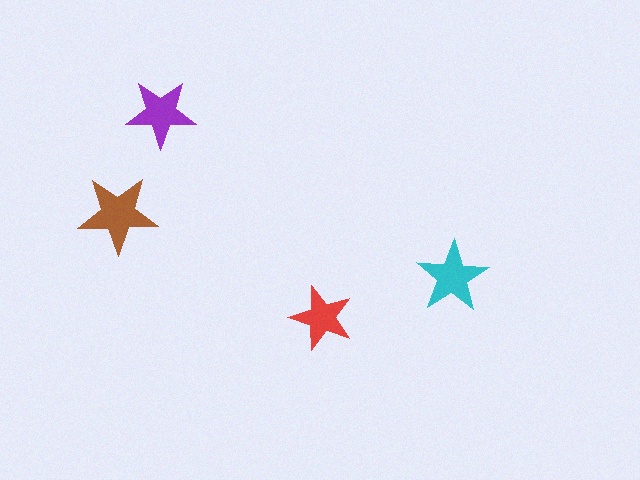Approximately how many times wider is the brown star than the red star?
About 1.5 times wider.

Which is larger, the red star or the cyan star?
The cyan one.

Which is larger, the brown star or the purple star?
The brown one.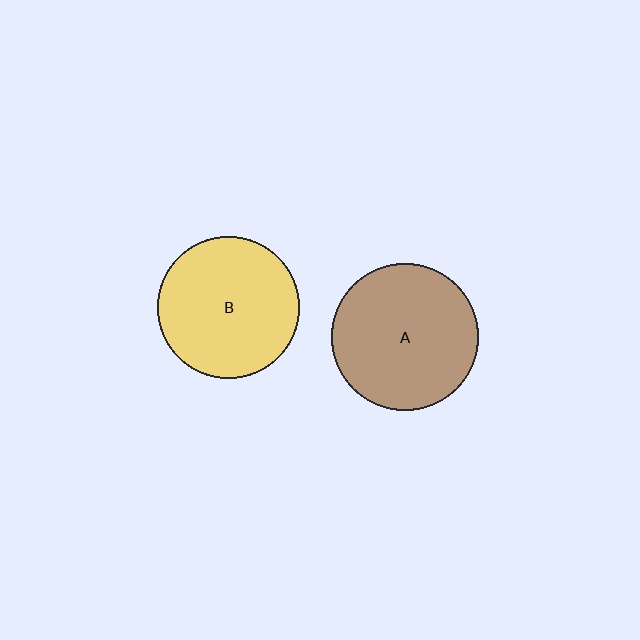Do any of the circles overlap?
No, none of the circles overlap.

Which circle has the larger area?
Circle A (brown).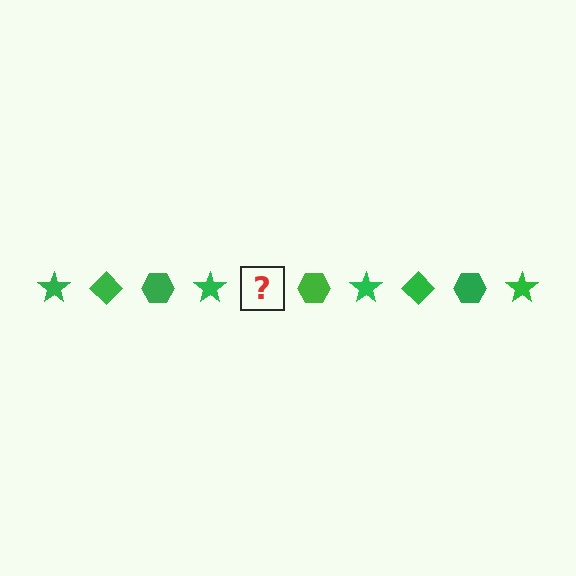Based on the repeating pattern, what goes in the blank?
The blank should be a green diamond.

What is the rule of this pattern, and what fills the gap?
The rule is that the pattern cycles through star, diamond, hexagon shapes in green. The gap should be filled with a green diamond.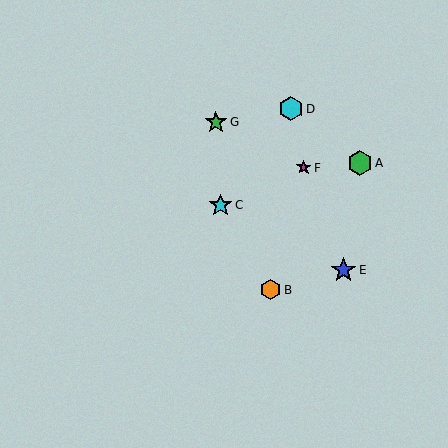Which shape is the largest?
The blue star (labeled E) is the largest.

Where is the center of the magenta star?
The center of the magenta star is at (304, 167).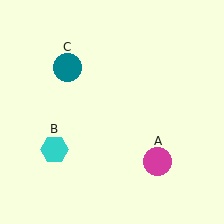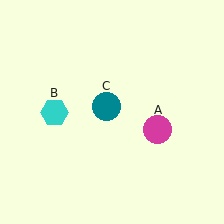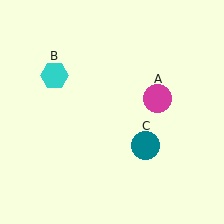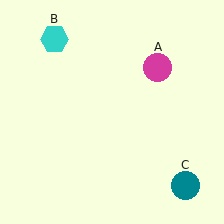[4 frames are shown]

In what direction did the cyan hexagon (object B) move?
The cyan hexagon (object B) moved up.